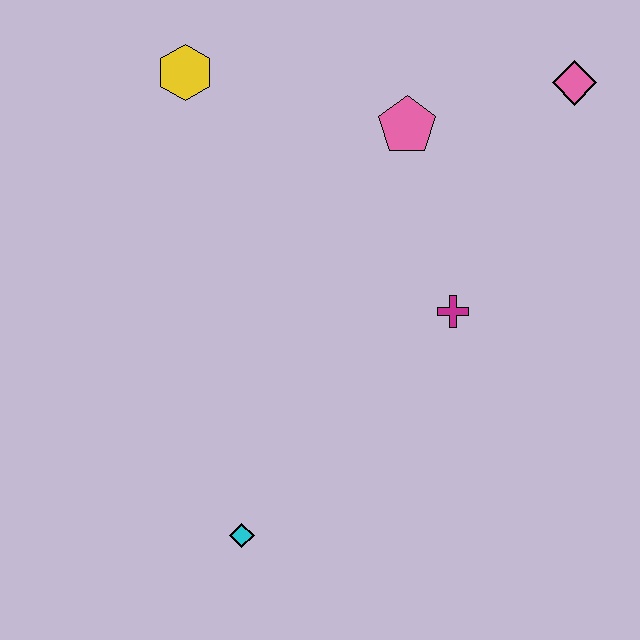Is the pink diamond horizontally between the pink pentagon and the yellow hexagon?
No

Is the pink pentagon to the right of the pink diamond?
No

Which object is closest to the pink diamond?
The pink pentagon is closest to the pink diamond.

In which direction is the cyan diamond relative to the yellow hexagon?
The cyan diamond is below the yellow hexagon.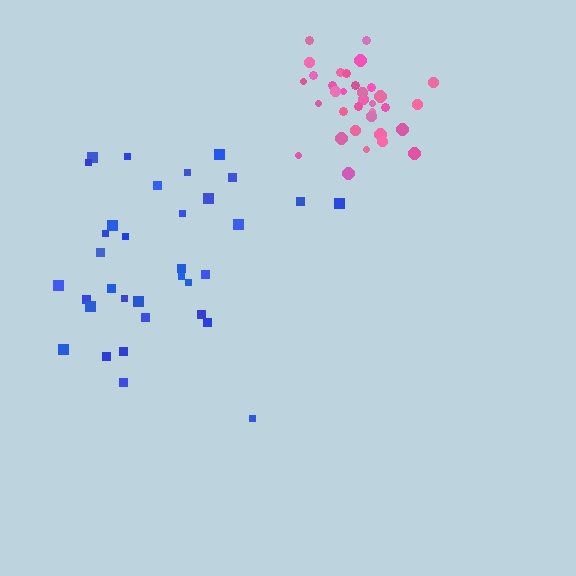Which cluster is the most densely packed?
Pink.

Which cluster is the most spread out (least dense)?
Blue.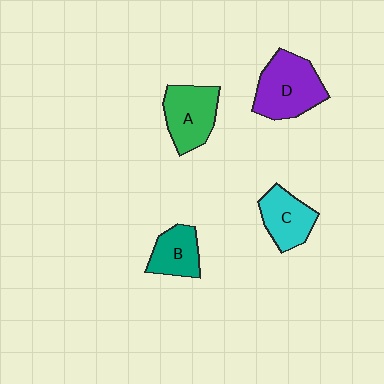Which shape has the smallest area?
Shape B (teal).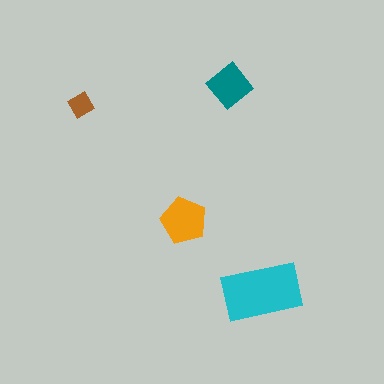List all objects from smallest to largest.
The brown diamond, the teal diamond, the orange pentagon, the cyan rectangle.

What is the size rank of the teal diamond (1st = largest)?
3rd.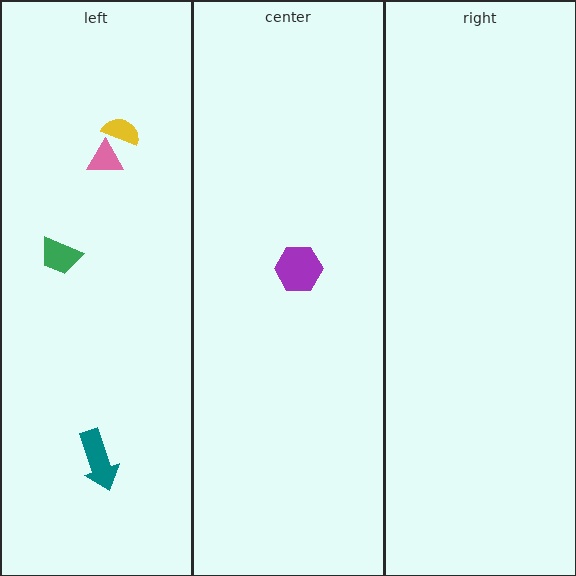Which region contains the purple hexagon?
The center region.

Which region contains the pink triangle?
The left region.